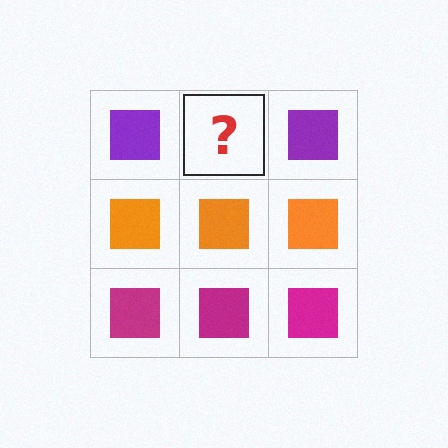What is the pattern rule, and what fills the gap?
The rule is that each row has a consistent color. The gap should be filled with a purple square.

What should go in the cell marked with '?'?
The missing cell should contain a purple square.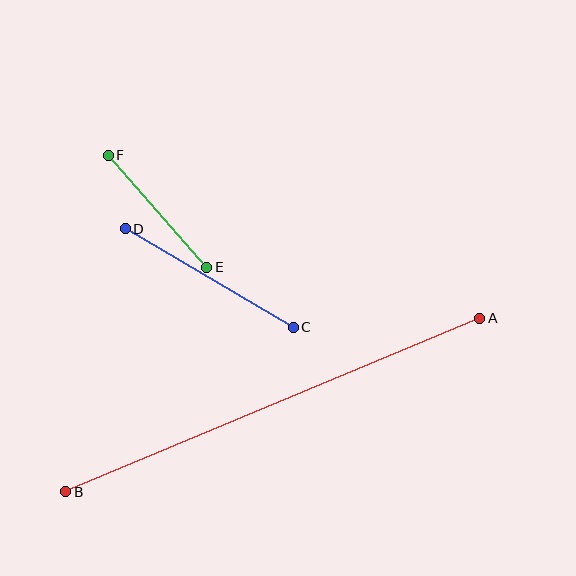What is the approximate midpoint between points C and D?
The midpoint is at approximately (209, 278) pixels.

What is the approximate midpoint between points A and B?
The midpoint is at approximately (273, 405) pixels.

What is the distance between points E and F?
The distance is approximately 149 pixels.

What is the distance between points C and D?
The distance is approximately 195 pixels.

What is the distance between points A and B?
The distance is approximately 449 pixels.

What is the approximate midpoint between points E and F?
The midpoint is at approximately (158, 211) pixels.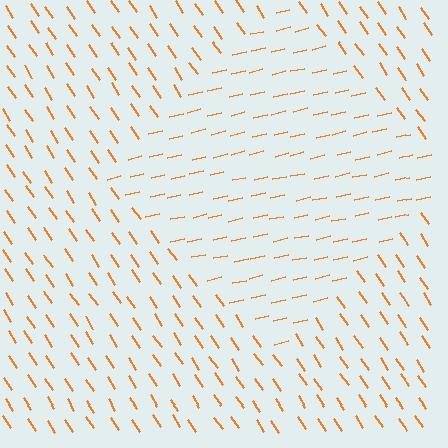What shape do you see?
I see a diamond.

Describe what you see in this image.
The image is filled with small orange line segments. A diamond region in the image has lines oriented differently from the surrounding lines, creating a visible texture boundary.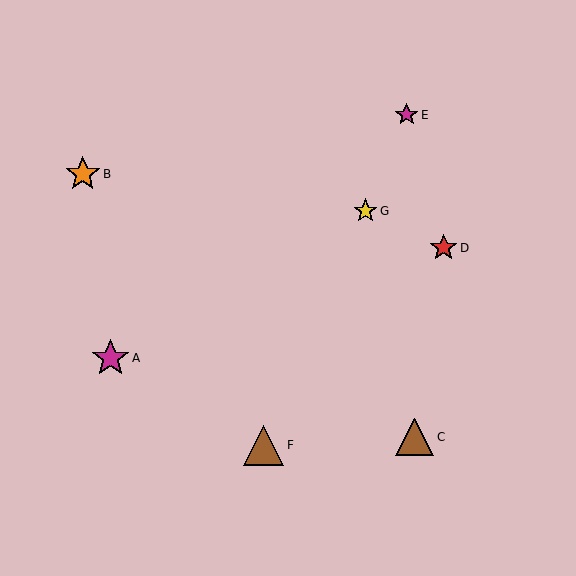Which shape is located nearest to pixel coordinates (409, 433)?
The brown triangle (labeled C) at (415, 437) is nearest to that location.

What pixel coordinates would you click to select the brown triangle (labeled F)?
Click at (264, 445) to select the brown triangle F.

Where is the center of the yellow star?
The center of the yellow star is at (366, 211).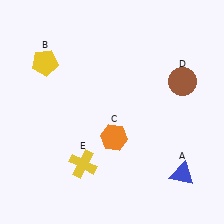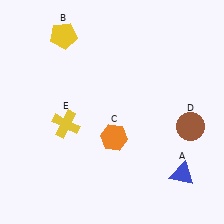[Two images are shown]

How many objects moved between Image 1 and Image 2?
3 objects moved between the two images.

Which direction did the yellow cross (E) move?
The yellow cross (E) moved up.